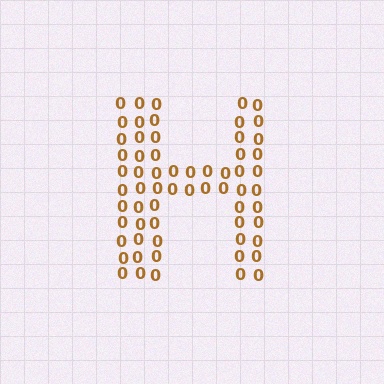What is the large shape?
The large shape is the letter H.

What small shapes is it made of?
It is made of small digit 0's.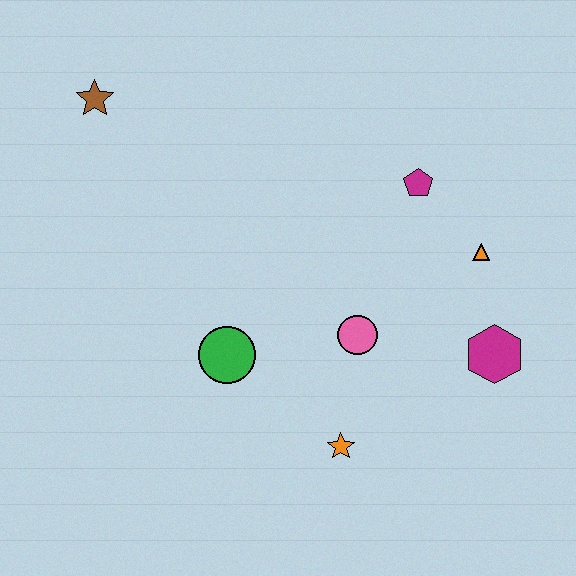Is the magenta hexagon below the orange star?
No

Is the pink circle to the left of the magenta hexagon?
Yes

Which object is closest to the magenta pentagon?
The orange triangle is closest to the magenta pentagon.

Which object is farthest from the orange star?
The brown star is farthest from the orange star.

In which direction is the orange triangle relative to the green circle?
The orange triangle is to the right of the green circle.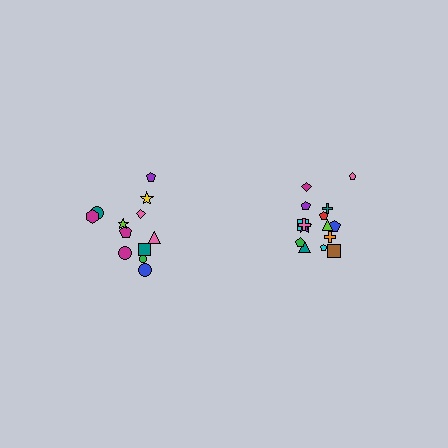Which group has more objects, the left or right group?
The right group.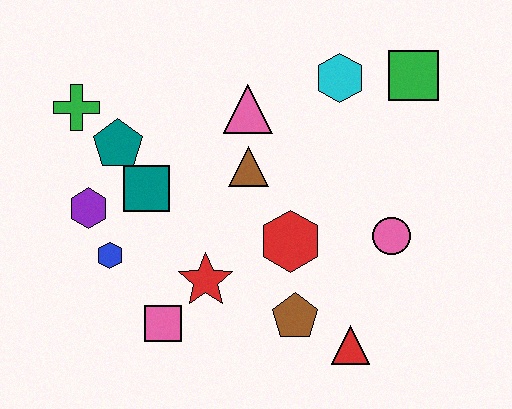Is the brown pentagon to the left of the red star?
No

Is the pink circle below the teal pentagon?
Yes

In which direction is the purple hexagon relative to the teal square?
The purple hexagon is to the left of the teal square.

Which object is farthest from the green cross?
The red triangle is farthest from the green cross.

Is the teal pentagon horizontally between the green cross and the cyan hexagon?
Yes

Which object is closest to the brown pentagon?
The red triangle is closest to the brown pentagon.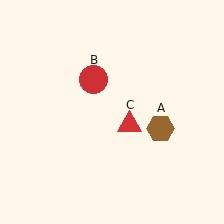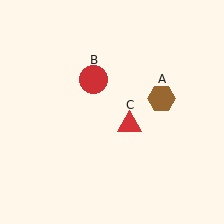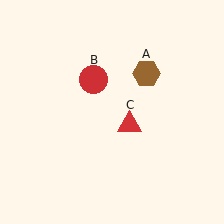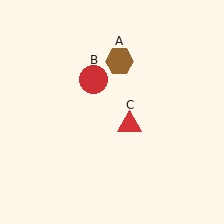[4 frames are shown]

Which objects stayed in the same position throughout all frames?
Red circle (object B) and red triangle (object C) remained stationary.